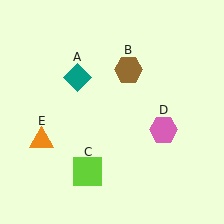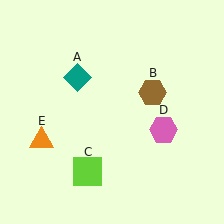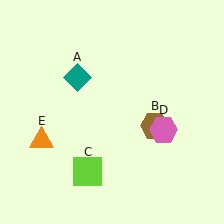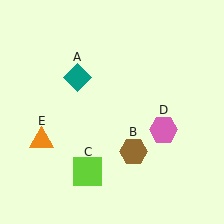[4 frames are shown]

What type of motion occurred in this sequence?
The brown hexagon (object B) rotated clockwise around the center of the scene.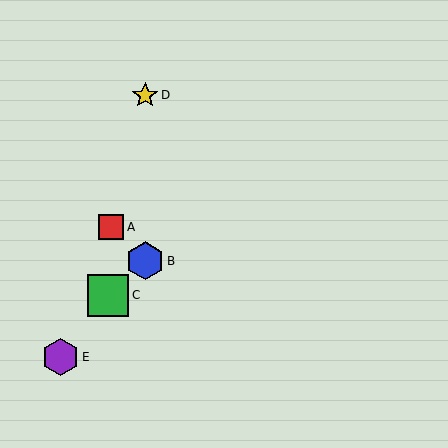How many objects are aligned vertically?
2 objects (B, D) are aligned vertically.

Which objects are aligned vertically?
Objects B, D are aligned vertically.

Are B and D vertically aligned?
Yes, both are at x≈145.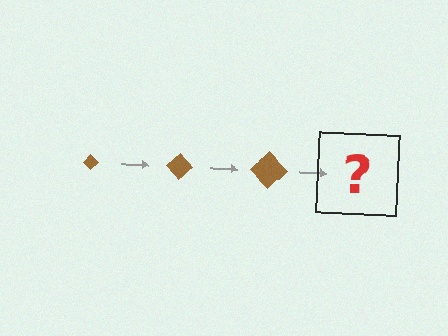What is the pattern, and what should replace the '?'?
The pattern is that the diamond gets progressively larger each step. The '?' should be a brown diamond, larger than the previous one.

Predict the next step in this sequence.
The next step is a brown diamond, larger than the previous one.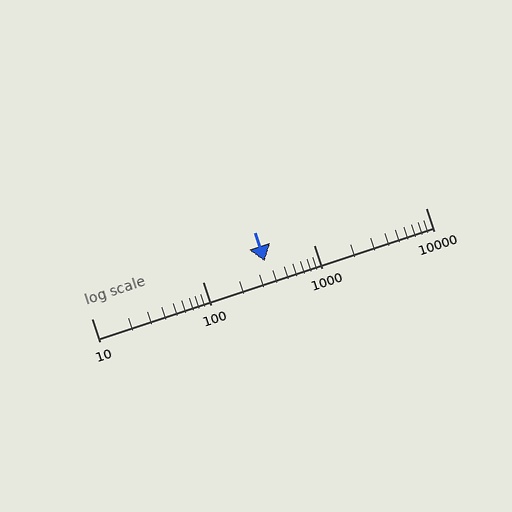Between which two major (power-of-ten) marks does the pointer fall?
The pointer is between 100 and 1000.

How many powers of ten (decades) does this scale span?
The scale spans 3 decades, from 10 to 10000.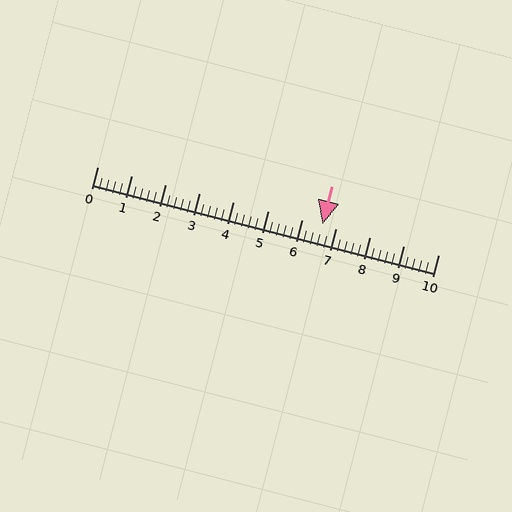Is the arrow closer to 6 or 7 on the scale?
The arrow is closer to 7.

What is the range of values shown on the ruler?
The ruler shows values from 0 to 10.